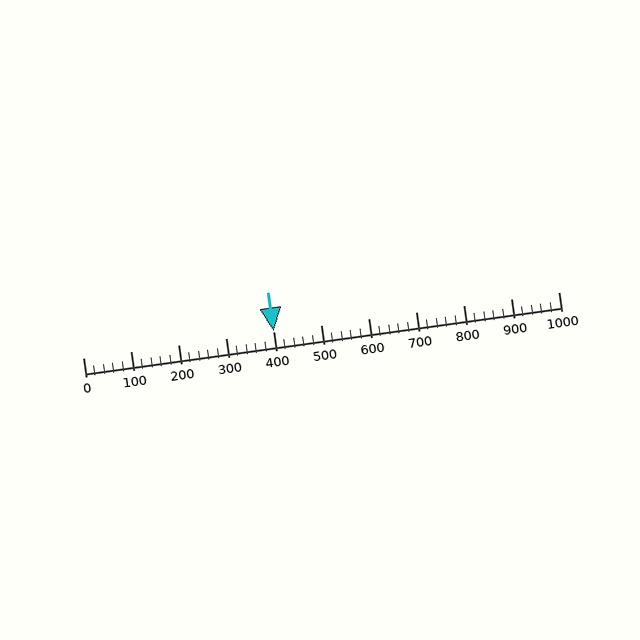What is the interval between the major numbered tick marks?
The major tick marks are spaced 100 units apart.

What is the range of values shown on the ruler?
The ruler shows values from 0 to 1000.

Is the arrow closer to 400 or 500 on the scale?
The arrow is closer to 400.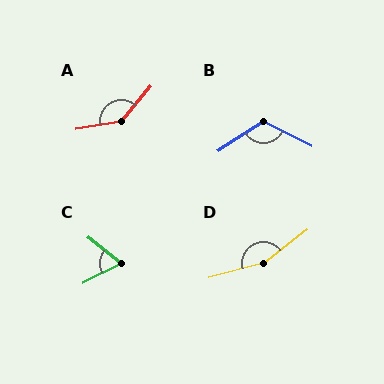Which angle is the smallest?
C, at approximately 65 degrees.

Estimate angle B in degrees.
Approximately 120 degrees.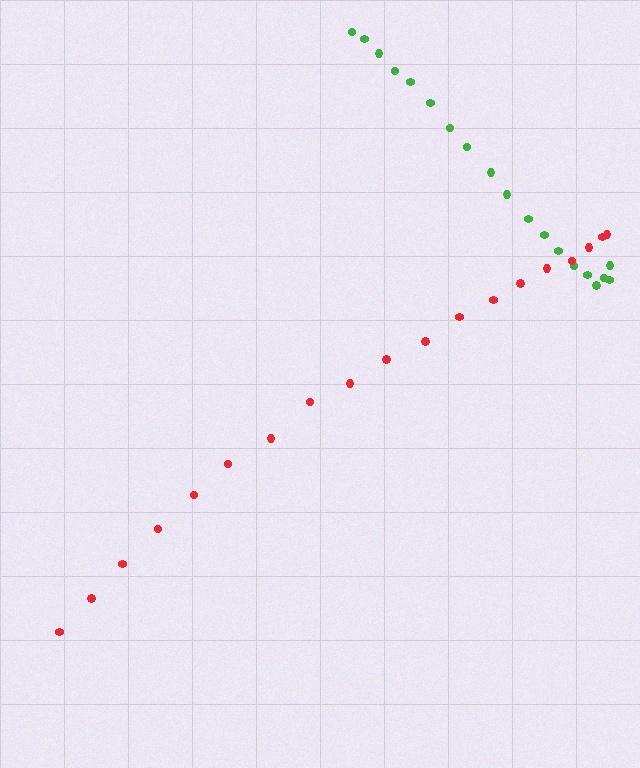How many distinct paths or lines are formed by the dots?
There are 2 distinct paths.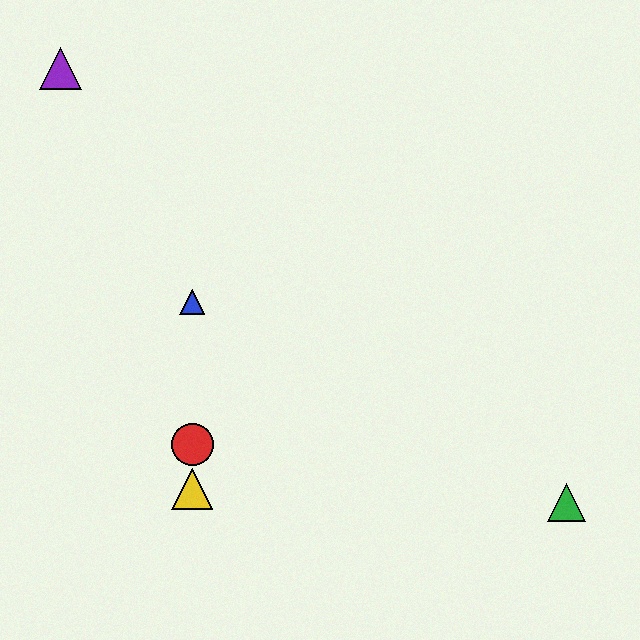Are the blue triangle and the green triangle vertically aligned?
No, the blue triangle is at x≈192 and the green triangle is at x≈567.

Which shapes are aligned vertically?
The red circle, the blue triangle, the yellow triangle are aligned vertically.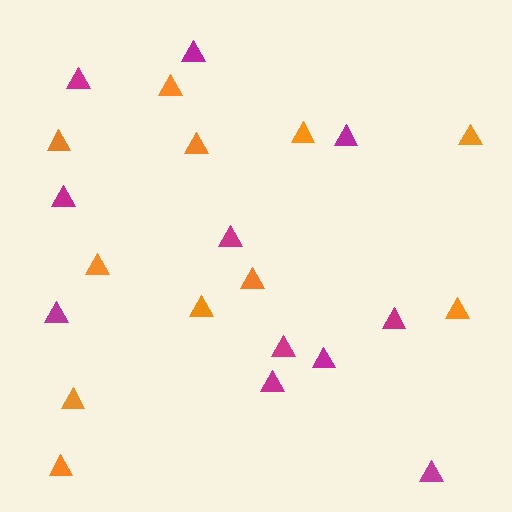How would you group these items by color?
There are 2 groups: one group of orange triangles (11) and one group of magenta triangles (11).